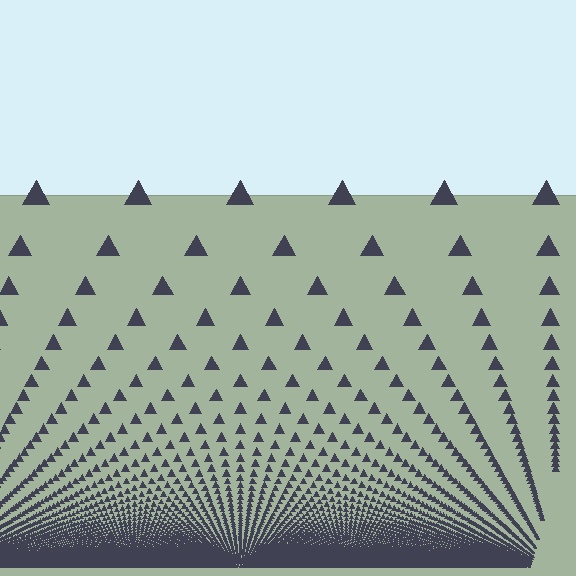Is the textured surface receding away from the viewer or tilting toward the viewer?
The surface appears to tilt toward the viewer. Texture elements get larger and sparser toward the top.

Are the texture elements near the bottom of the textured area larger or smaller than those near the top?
Smaller. The gradient is inverted — elements near the bottom are smaller and denser.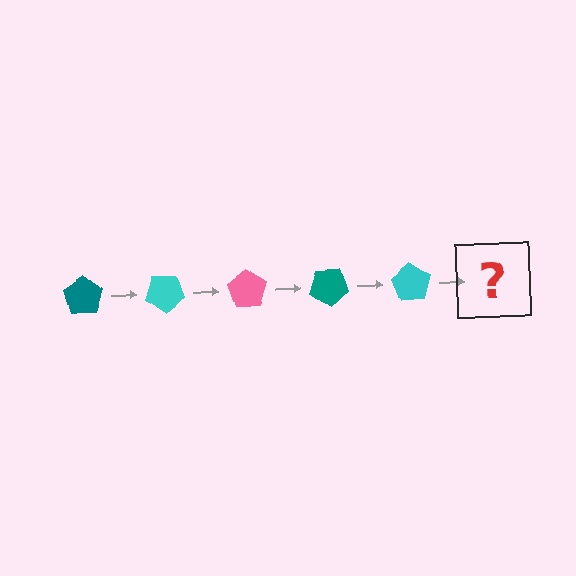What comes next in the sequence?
The next element should be a pink pentagon, rotated 175 degrees from the start.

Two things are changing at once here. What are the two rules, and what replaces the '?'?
The two rules are that it rotates 35 degrees each step and the color cycles through teal, cyan, and pink. The '?' should be a pink pentagon, rotated 175 degrees from the start.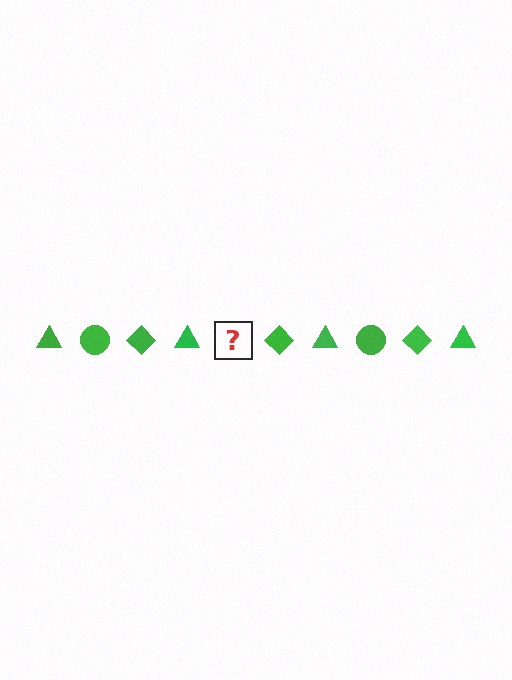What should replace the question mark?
The question mark should be replaced with a green circle.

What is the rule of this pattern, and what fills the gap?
The rule is that the pattern cycles through triangle, circle, diamond shapes in green. The gap should be filled with a green circle.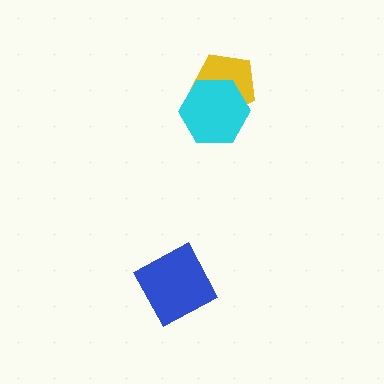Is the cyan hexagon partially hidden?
No, no other shape covers it.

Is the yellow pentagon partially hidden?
Yes, it is partially covered by another shape.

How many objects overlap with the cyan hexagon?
1 object overlaps with the cyan hexagon.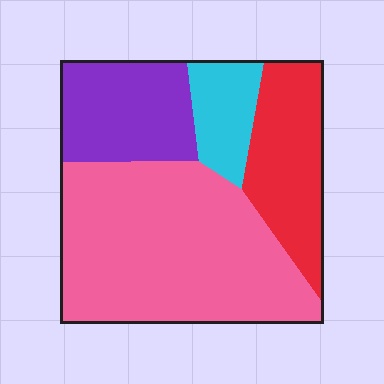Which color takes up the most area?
Pink, at roughly 50%.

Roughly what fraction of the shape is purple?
Purple covers 19% of the shape.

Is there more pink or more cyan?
Pink.